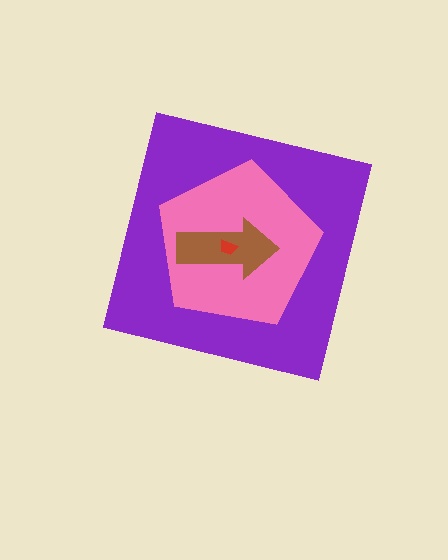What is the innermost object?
The red trapezoid.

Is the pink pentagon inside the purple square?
Yes.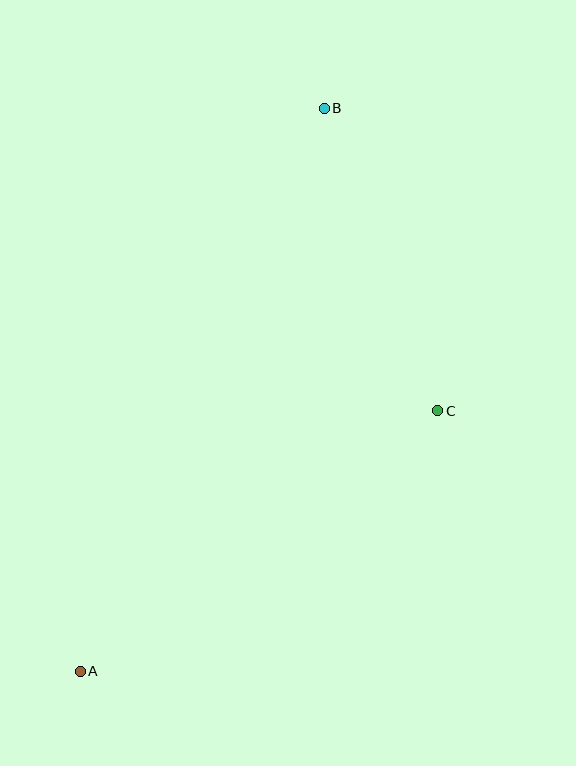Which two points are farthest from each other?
Points A and B are farthest from each other.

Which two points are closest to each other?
Points B and C are closest to each other.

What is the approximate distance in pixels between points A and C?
The distance between A and C is approximately 442 pixels.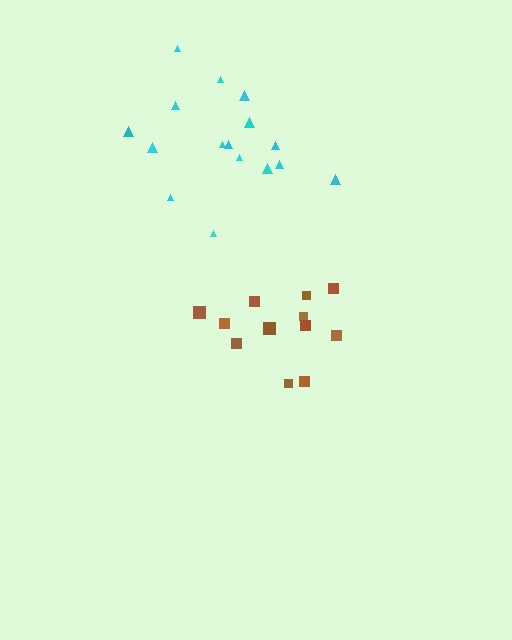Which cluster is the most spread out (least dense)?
Cyan.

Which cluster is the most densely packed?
Brown.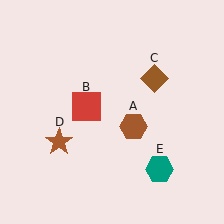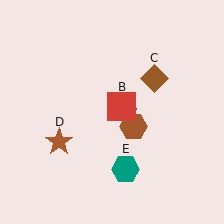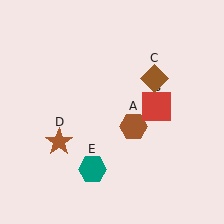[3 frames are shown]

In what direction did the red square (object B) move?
The red square (object B) moved right.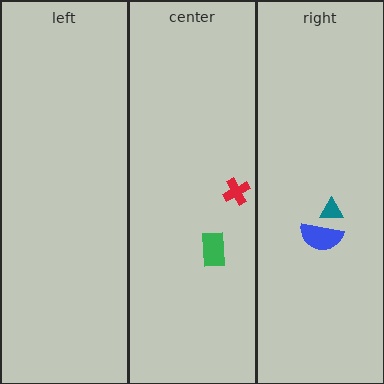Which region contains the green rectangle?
The center region.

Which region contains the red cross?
The center region.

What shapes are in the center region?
The red cross, the green rectangle.